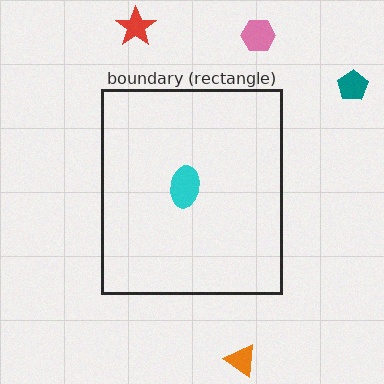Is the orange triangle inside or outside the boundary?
Outside.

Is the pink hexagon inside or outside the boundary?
Outside.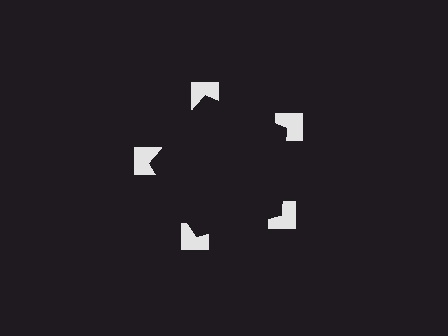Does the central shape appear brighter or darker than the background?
It typically appears slightly darker than the background, even though no actual brightness change is drawn.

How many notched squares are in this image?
There are 5 — one at each vertex of the illusory pentagon.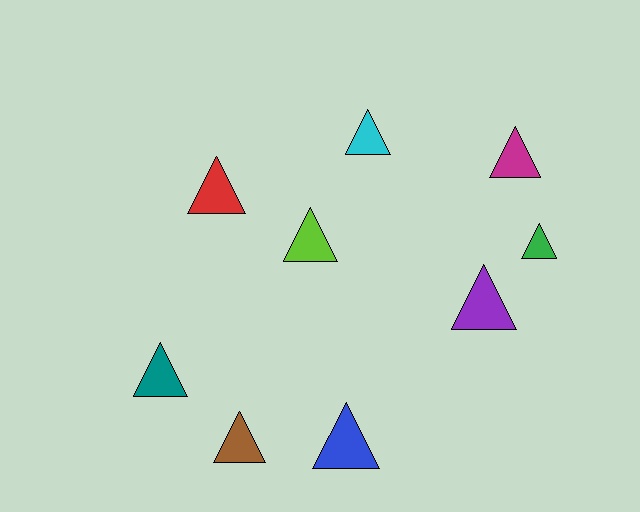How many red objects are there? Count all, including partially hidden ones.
There is 1 red object.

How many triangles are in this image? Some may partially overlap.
There are 9 triangles.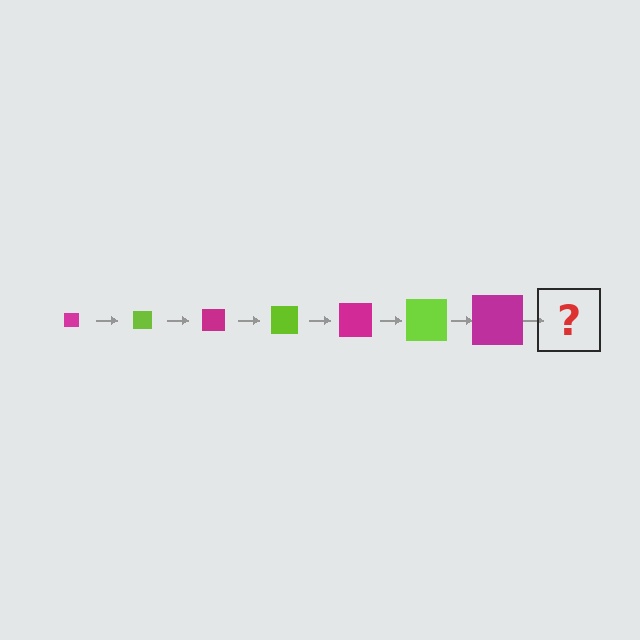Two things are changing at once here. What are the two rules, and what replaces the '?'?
The two rules are that the square grows larger each step and the color cycles through magenta and lime. The '?' should be a lime square, larger than the previous one.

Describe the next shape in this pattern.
It should be a lime square, larger than the previous one.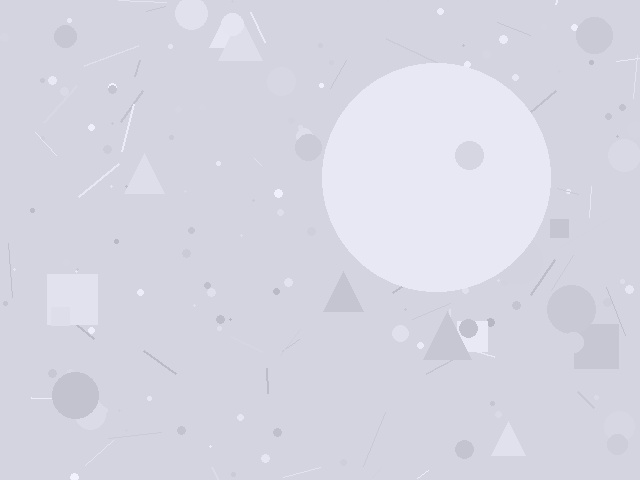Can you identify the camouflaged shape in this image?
The camouflaged shape is a circle.